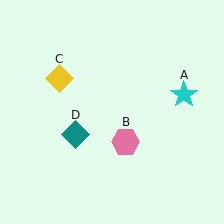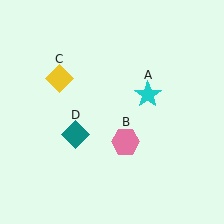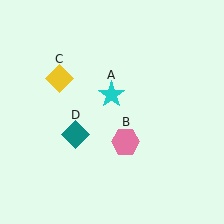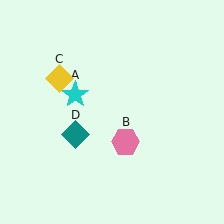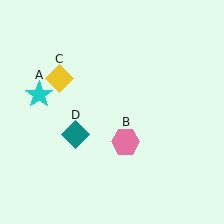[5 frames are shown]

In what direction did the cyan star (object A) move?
The cyan star (object A) moved left.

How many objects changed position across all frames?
1 object changed position: cyan star (object A).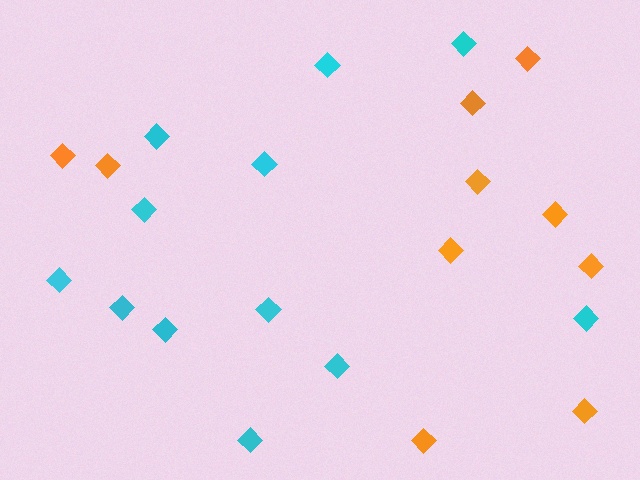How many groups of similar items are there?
There are 2 groups: one group of orange diamonds (10) and one group of cyan diamonds (12).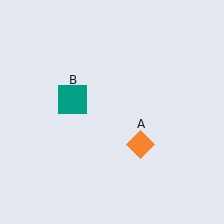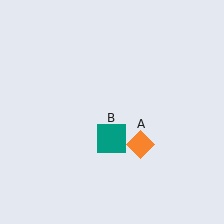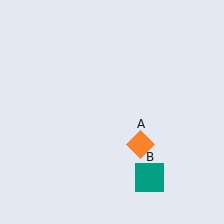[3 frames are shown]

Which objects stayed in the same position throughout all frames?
Orange diamond (object A) remained stationary.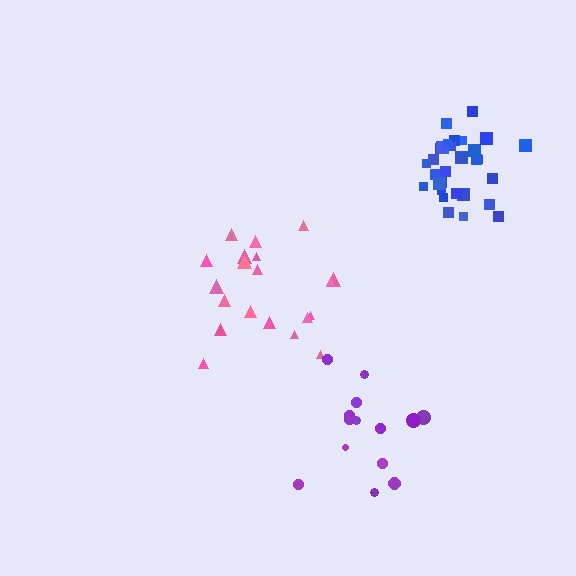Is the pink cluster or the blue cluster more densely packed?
Blue.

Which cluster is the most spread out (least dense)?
Purple.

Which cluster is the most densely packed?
Blue.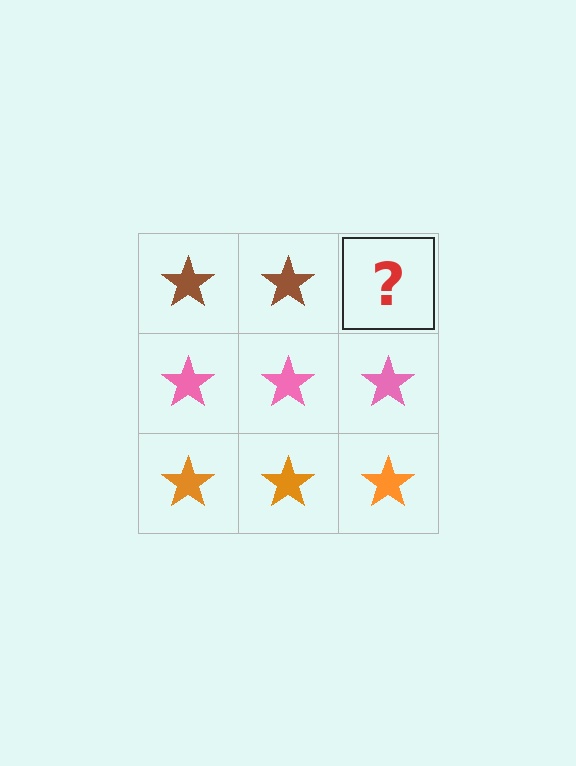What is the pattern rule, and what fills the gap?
The rule is that each row has a consistent color. The gap should be filled with a brown star.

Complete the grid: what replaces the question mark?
The question mark should be replaced with a brown star.